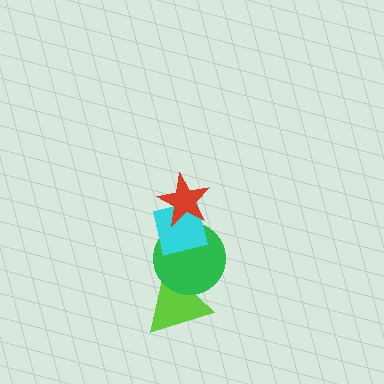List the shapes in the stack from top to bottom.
From top to bottom: the red star, the cyan square, the green circle, the lime triangle.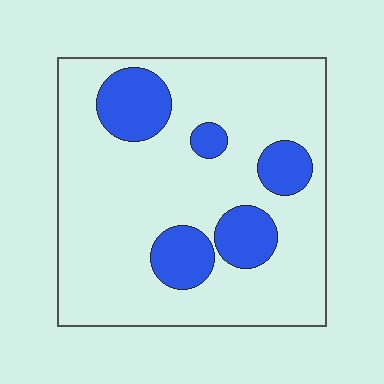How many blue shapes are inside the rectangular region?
5.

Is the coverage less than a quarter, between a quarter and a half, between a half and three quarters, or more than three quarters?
Less than a quarter.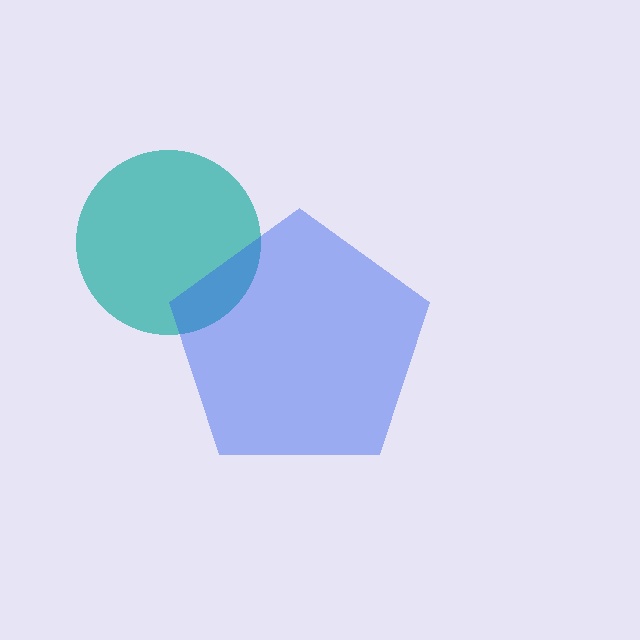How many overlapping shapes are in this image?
There are 2 overlapping shapes in the image.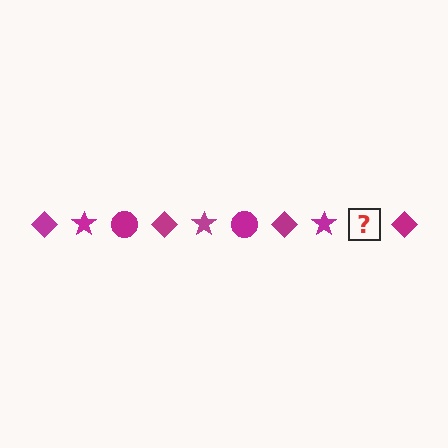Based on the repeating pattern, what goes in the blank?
The blank should be a magenta circle.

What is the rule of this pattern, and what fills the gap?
The rule is that the pattern cycles through diamond, star, circle shapes in magenta. The gap should be filled with a magenta circle.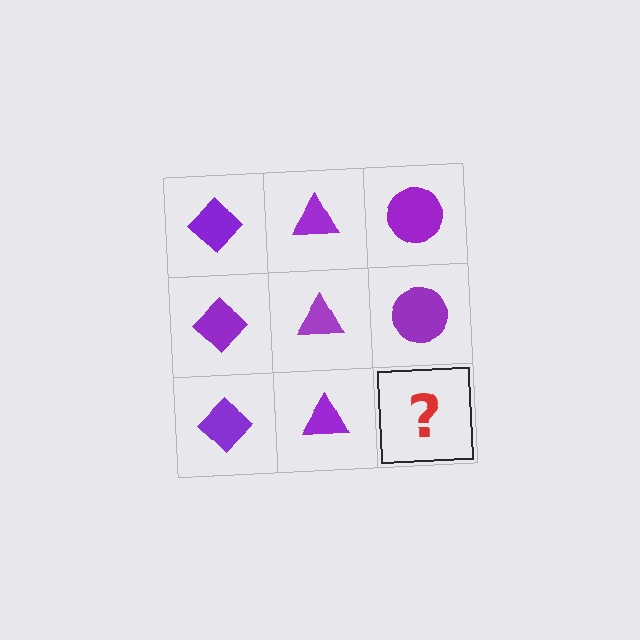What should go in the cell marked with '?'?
The missing cell should contain a purple circle.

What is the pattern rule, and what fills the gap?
The rule is that each column has a consistent shape. The gap should be filled with a purple circle.